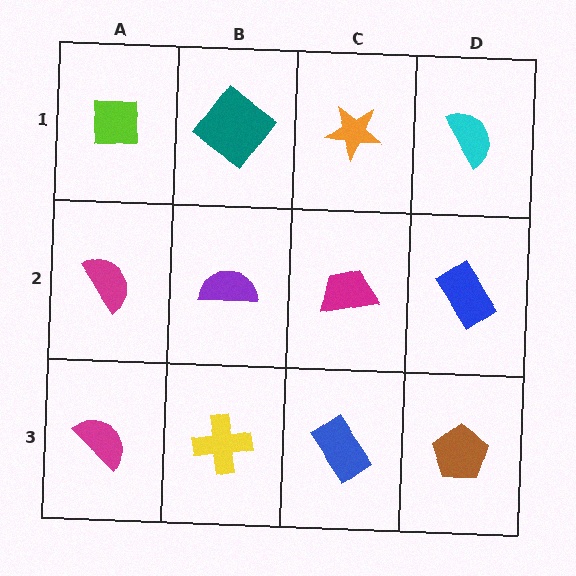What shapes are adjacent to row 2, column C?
An orange star (row 1, column C), a blue rectangle (row 3, column C), a purple semicircle (row 2, column B), a blue rectangle (row 2, column D).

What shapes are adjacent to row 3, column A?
A magenta semicircle (row 2, column A), a yellow cross (row 3, column B).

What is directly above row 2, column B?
A teal diamond.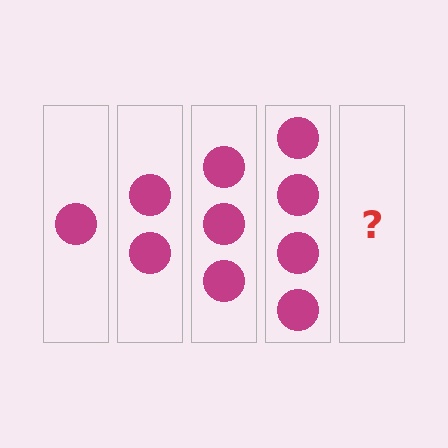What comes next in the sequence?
The next element should be 5 circles.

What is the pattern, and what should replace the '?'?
The pattern is that each step adds one more circle. The '?' should be 5 circles.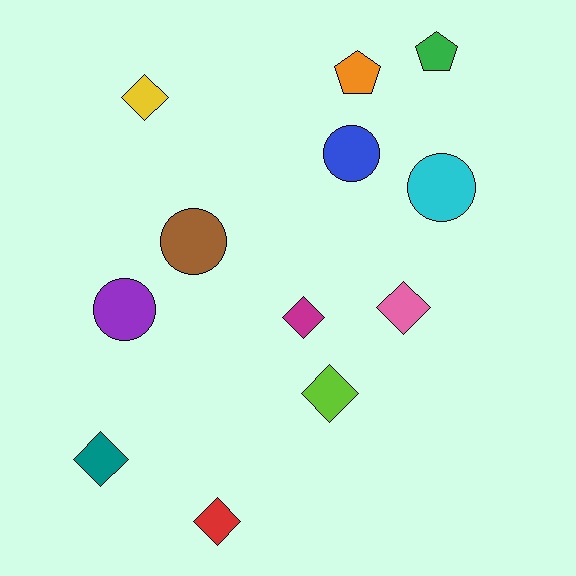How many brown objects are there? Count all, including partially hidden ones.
There is 1 brown object.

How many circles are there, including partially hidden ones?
There are 4 circles.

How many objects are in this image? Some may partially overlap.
There are 12 objects.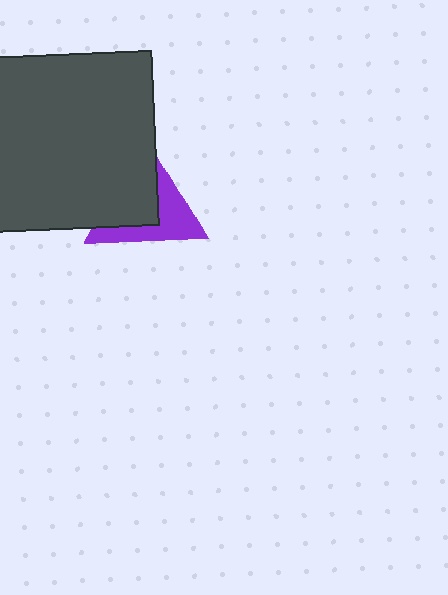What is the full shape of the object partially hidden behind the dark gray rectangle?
The partially hidden object is a purple triangle.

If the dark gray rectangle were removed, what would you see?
You would see the complete purple triangle.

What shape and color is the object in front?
The object in front is a dark gray rectangle.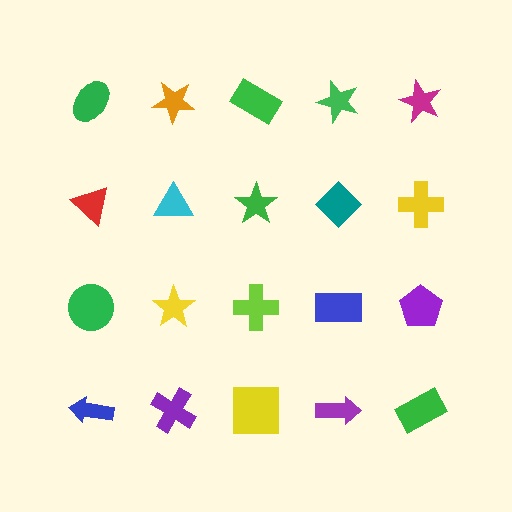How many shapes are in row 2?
5 shapes.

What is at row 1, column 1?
A green ellipse.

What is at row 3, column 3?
A lime cross.